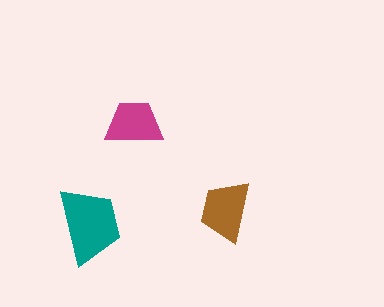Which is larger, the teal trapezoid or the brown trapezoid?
The teal one.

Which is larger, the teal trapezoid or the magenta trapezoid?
The teal one.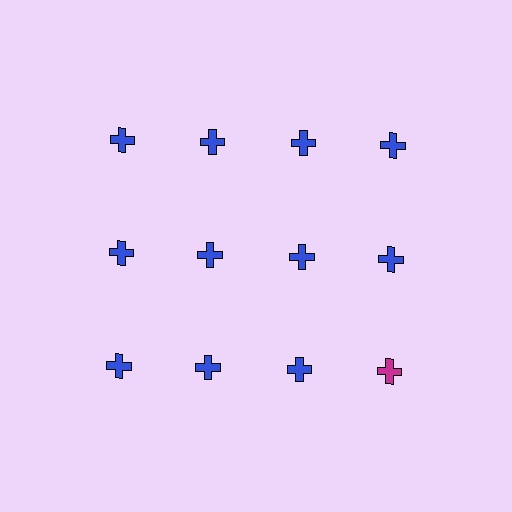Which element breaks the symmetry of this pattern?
The magenta cross in the third row, second from right column breaks the symmetry. All other shapes are blue crosses.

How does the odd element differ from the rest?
It has a different color: magenta instead of blue.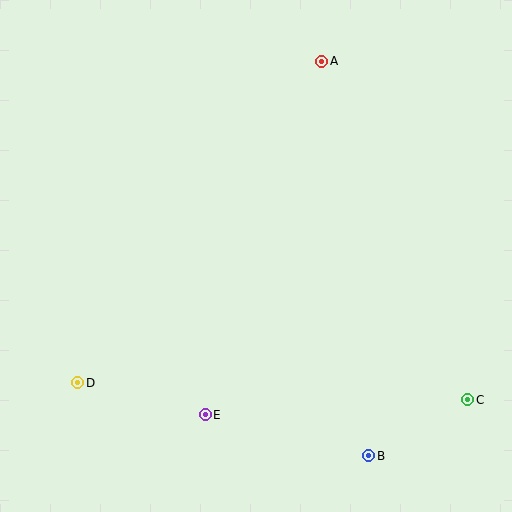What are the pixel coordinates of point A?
Point A is at (322, 61).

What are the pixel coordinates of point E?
Point E is at (205, 415).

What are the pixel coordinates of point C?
Point C is at (468, 400).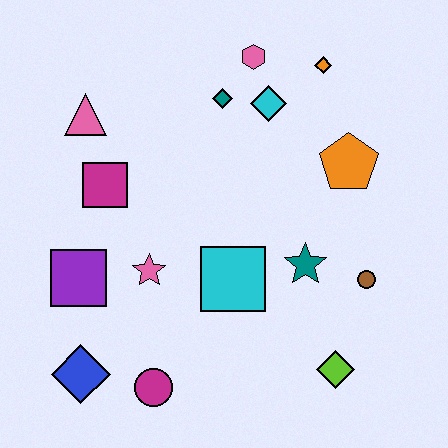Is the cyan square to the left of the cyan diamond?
Yes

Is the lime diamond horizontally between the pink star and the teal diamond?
No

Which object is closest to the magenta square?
The pink triangle is closest to the magenta square.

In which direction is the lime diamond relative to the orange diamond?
The lime diamond is below the orange diamond.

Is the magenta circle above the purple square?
No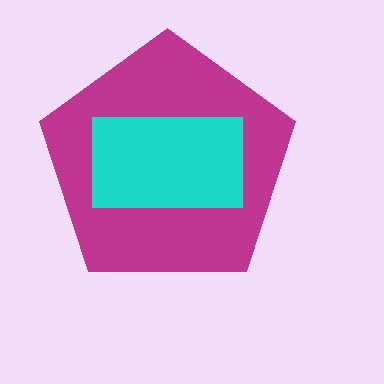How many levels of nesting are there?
2.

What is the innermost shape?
The cyan rectangle.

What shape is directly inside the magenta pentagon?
The cyan rectangle.